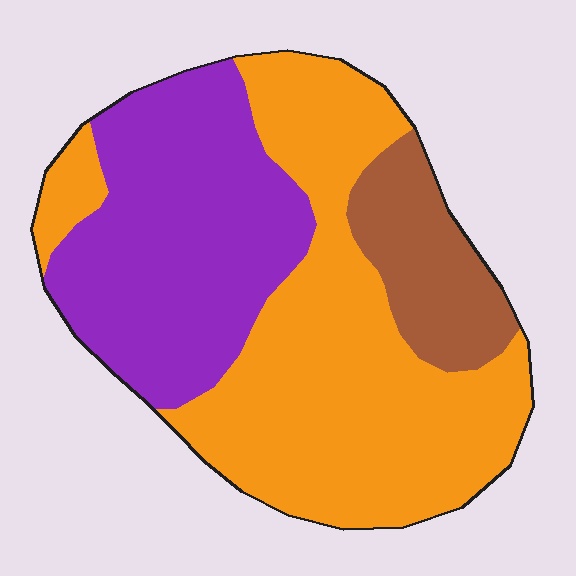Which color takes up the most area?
Orange, at roughly 50%.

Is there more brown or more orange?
Orange.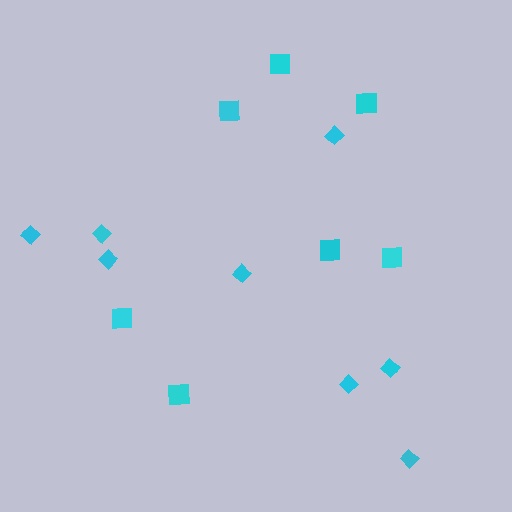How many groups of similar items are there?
There are 2 groups: one group of diamonds (8) and one group of squares (7).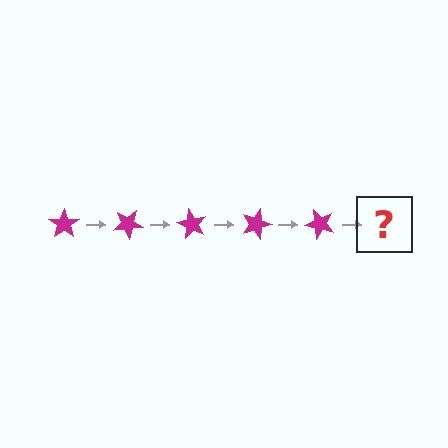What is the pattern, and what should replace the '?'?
The pattern is that the star rotates 30 degrees each step. The '?' should be a magenta star rotated 150 degrees.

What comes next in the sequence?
The next element should be a magenta star rotated 150 degrees.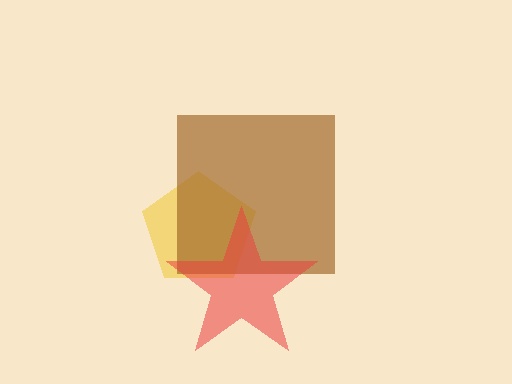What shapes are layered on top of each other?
The layered shapes are: a yellow pentagon, a brown square, a red star.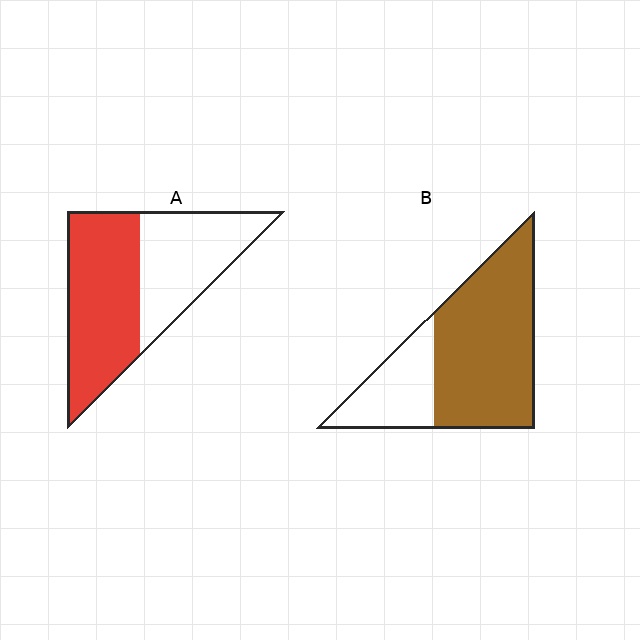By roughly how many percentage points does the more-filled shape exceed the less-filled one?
By roughly 15 percentage points (B over A).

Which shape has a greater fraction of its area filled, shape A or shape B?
Shape B.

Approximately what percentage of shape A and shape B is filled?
A is approximately 55% and B is approximately 70%.